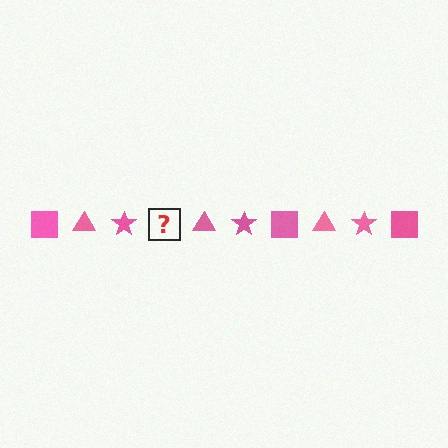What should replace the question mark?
The question mark should be replaced with a pink square.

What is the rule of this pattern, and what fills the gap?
The rule is that the pattern cycles through square, triangle, star shapes in pink. The gap should be filled with a pink square.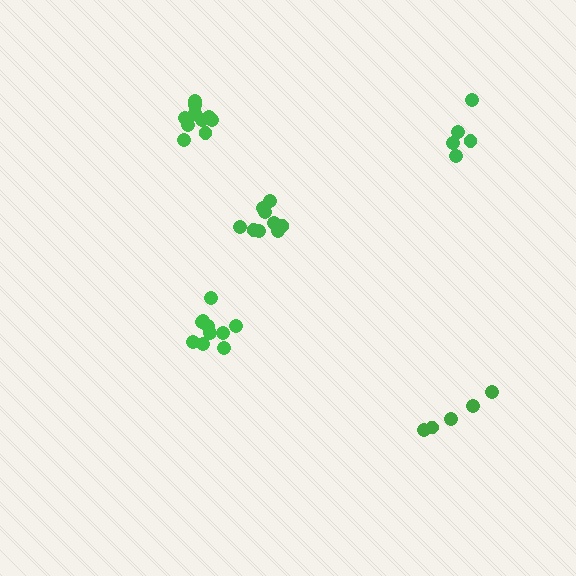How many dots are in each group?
Group 1: 5 dots, Group 2: 9 dots, Group 3: 5 dots, Group 4: 11 dots, Group 5: 10 dots (40 total).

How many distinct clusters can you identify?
There are 5 distinct clusters.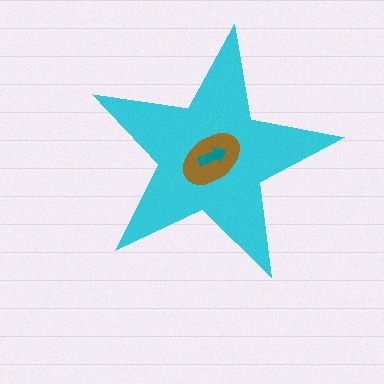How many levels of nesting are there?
3.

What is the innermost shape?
The teal arrow.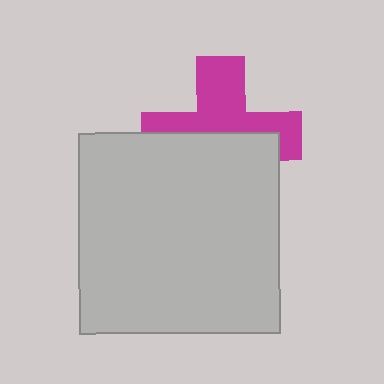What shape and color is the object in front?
The object in front is a light gray square.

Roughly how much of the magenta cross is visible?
About half of it is visible (roughly 49%).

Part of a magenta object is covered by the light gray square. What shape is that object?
It is a cross.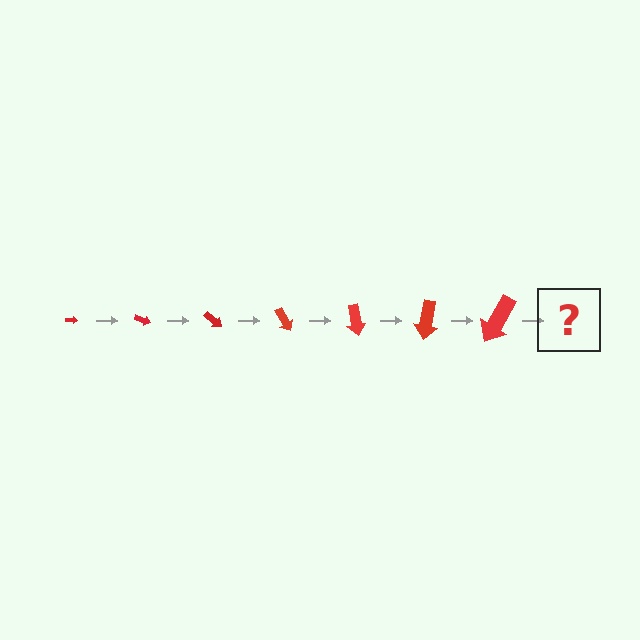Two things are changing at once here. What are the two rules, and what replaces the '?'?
The two rules are that the arrow grows larger each step and it rotates 20 degrees each step. The '?' should be an arrow, larger than the previous one and rotated 140 degrees from the start.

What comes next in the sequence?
The next element should be an arrow, larger than the previous one and rotated 140 degrees from the start.